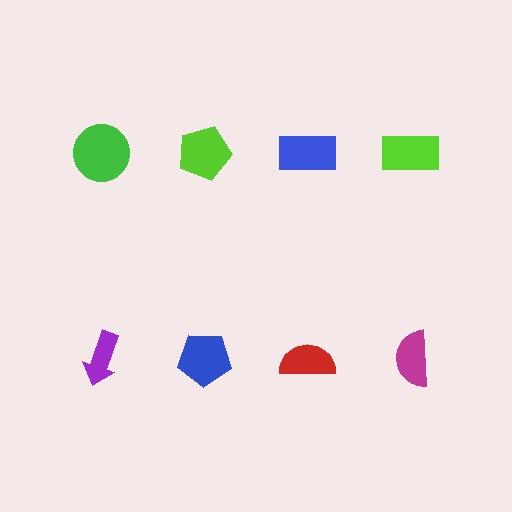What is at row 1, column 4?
A lime rectangle.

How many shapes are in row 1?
4 shapes.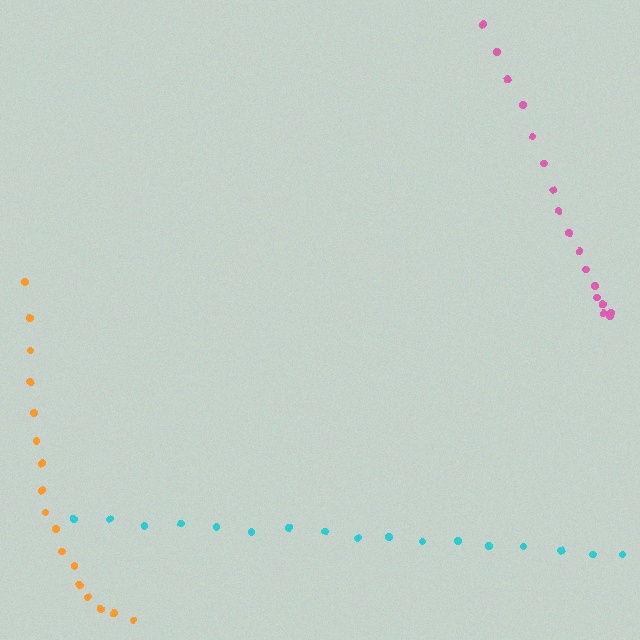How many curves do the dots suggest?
There are 3 distinct paths.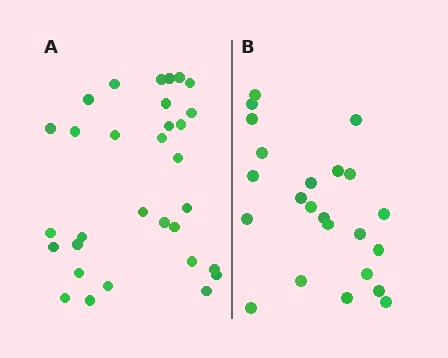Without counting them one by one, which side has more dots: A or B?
Region A (the left region) has more dots.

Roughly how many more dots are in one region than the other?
Region A has roughly 8 or so more dots than region B.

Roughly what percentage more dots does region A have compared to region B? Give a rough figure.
About 35% more.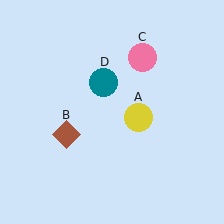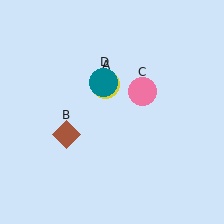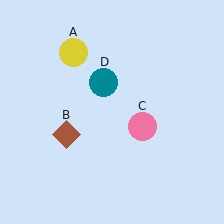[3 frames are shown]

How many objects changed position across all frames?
2 objects changed position: yellow circle (object A), pink circle (object C).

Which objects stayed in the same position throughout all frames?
Brown diamond (object B) and teal circle (object D) remained stationary.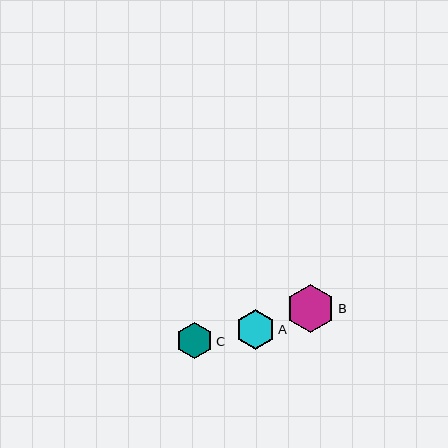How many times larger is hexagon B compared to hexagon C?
Hexagon B is approximately 1.3 times the size of hexagon C.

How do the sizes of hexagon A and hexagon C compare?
Hexagon A and hexagon C are approximately the same size.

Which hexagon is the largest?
Hexagon B is the largest with a size of approximately 48 pixels.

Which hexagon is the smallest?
Hexagon C is the smallest with a size of approximately 37 pixels.